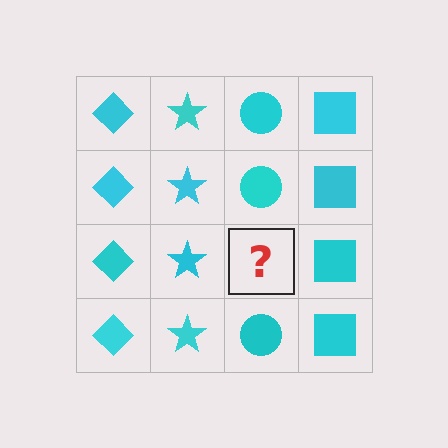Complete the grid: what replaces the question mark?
The question mark should be replaced with a cyan circle.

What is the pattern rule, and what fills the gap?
The rule is that each column has a consistent shape. The gap should be filled with a cyan circle.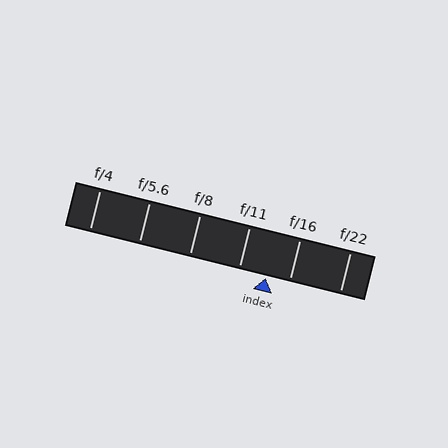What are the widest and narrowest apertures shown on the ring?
The widest aperture shown is f/4 and the narrowest is f/22.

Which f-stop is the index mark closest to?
The index mark is closest to f/16.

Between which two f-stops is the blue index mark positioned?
The index mark is between f/11 and f/16.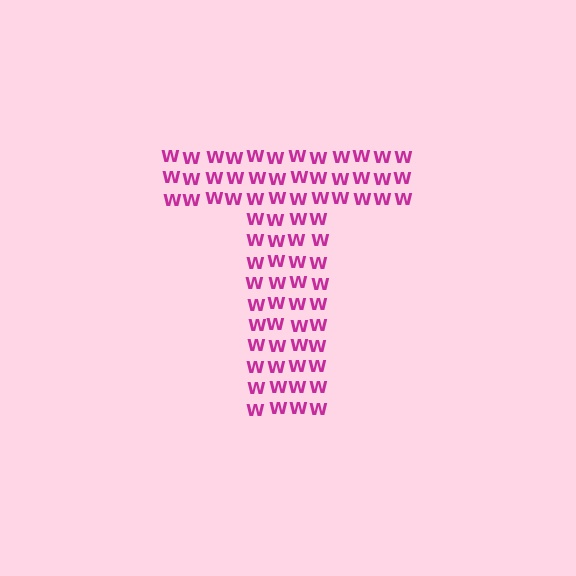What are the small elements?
The small elements are letter W's.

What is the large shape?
The large shape is the letter T.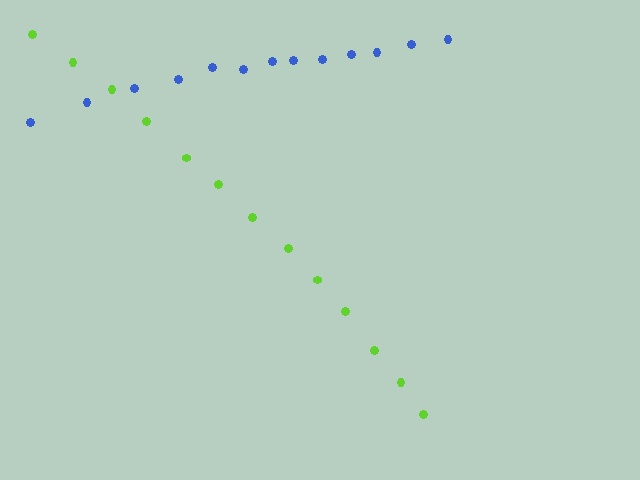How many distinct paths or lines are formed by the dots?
There are 2 distinct paths.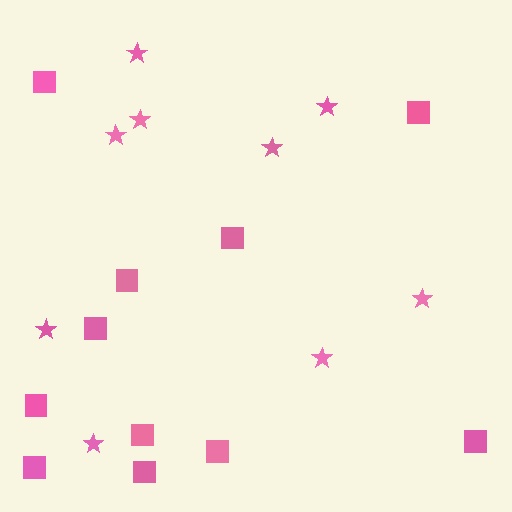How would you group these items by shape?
There are 2 groups: one group of stars (9) and one group of squares (11).